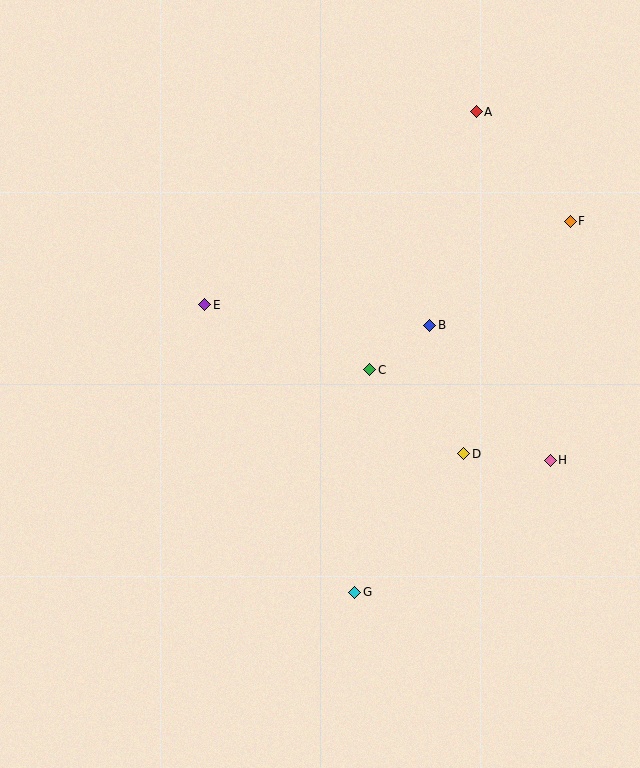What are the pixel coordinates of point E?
Point E is at (205, 305).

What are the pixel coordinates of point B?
Point B is at (430, 325).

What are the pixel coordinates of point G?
Point G is at (355, 592).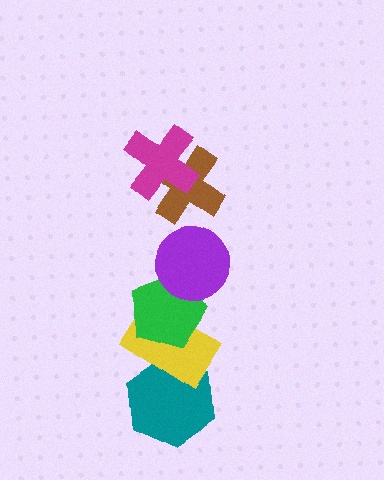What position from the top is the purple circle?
The purple circle is 3rd from the top.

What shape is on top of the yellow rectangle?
The green pentagon is on top of the yellow rectangle.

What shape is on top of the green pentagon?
The purple circle is on top of the green pentagon.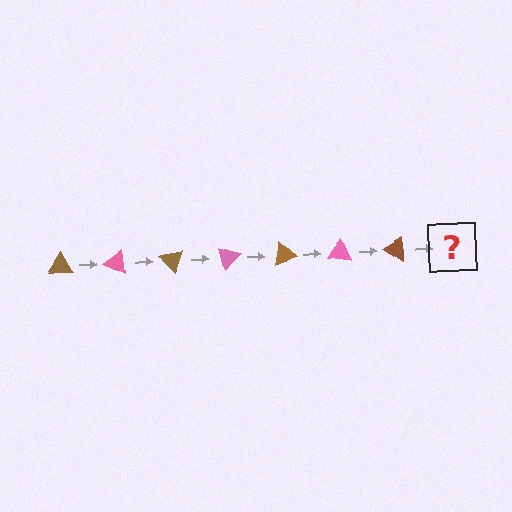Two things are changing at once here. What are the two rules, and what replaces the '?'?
The two rules are that it rotates 25 degrees each step and the color cycles through brown and pink. The '?' should be a pink triangle, rotated 175 degrees from the start.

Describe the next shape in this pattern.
It should be a pink triangle, rotated 175 degrees from the start.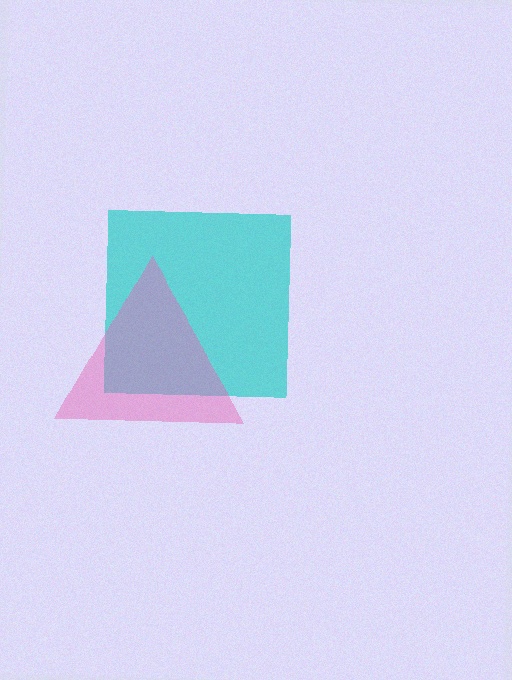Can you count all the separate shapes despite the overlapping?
Yes, there are 2 separate shapes.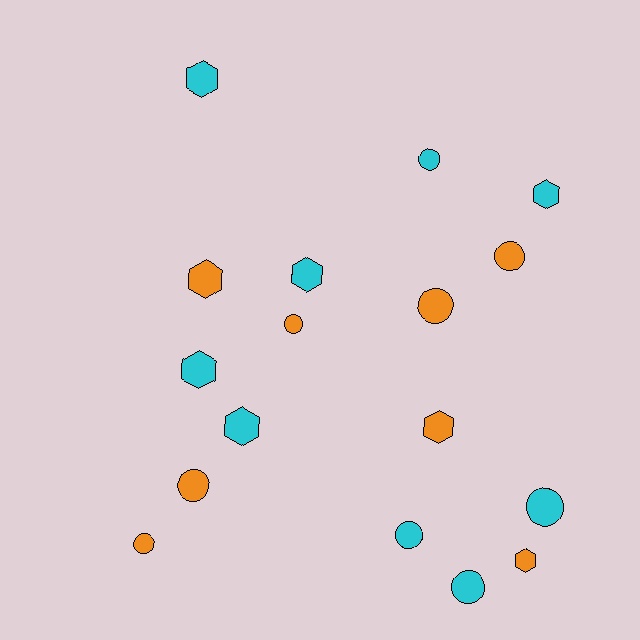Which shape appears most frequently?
Circle, with 9 objects.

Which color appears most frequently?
Cyan, with 9 objects.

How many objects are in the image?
There are 17 objects.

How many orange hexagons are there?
There are 3 orange hexagons.